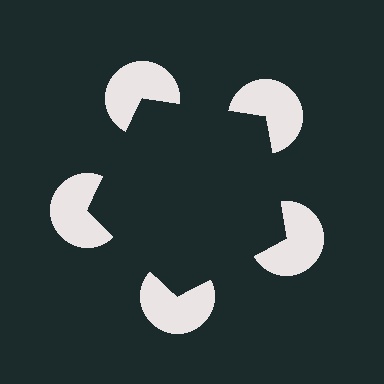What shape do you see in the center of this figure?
An illusory pentagon — its edges are inferred from the aligned wedge cuts in the pac-man discs, not physically drawn.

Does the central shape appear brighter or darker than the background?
It typically appears slightly darker than the background, even though no actual brightness change is drawn.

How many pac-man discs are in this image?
There are 5 — one at each vertex of the illusory pentagon.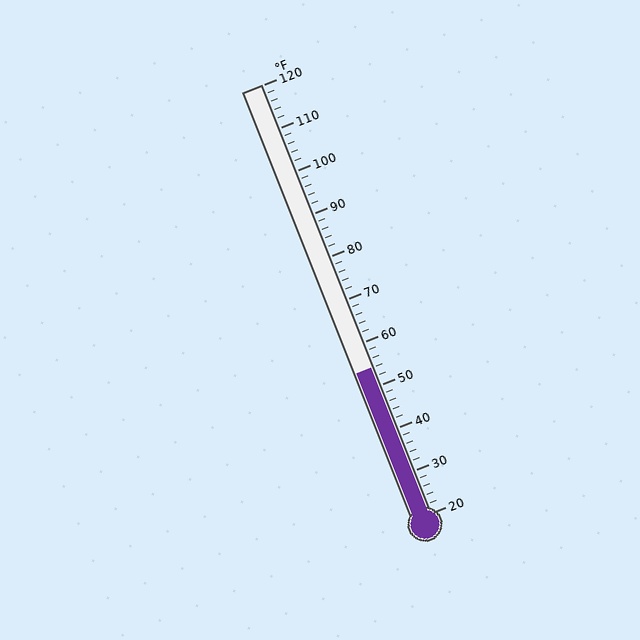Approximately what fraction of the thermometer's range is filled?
The thermometer is filled to approximately 35% of its range.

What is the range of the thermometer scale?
The thermometer scale ranges from 20°F to 120°F.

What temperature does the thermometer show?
The thermometer shows approximately 54°F.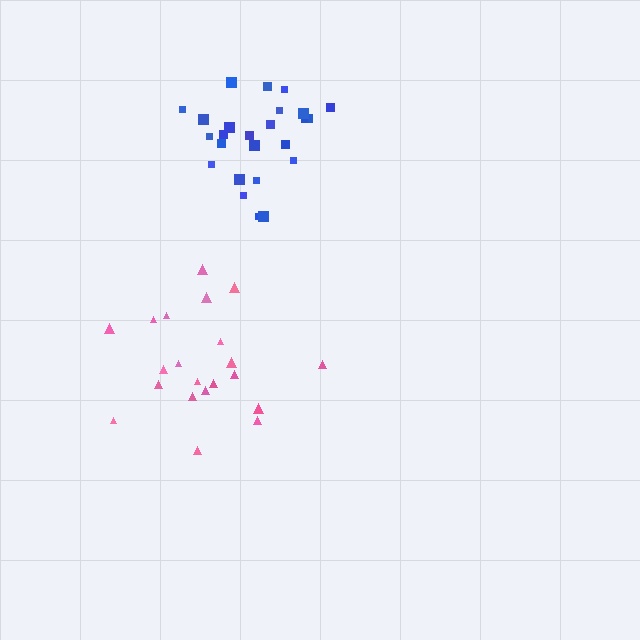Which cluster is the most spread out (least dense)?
Pink.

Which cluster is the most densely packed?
Blue.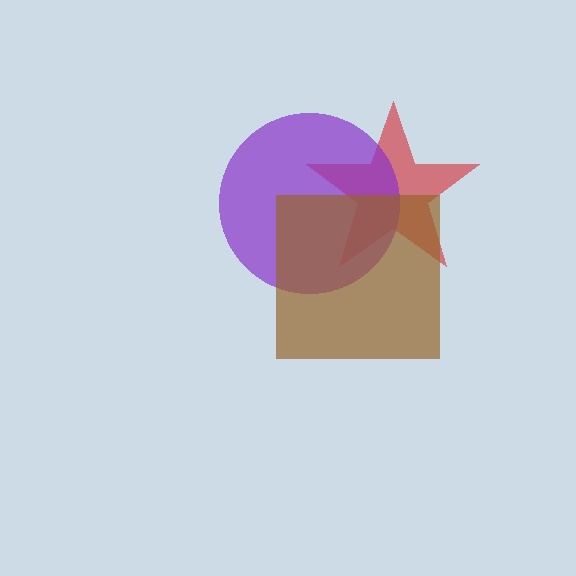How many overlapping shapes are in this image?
There are 3 overlapping shapes in the image.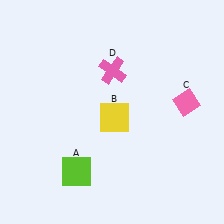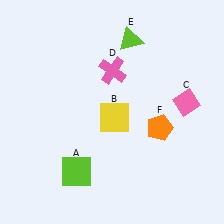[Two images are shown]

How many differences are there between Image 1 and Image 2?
There are 2 differences between the two images.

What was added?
A lime triangle (E), an orange pentagon (F) were added in Image 2.